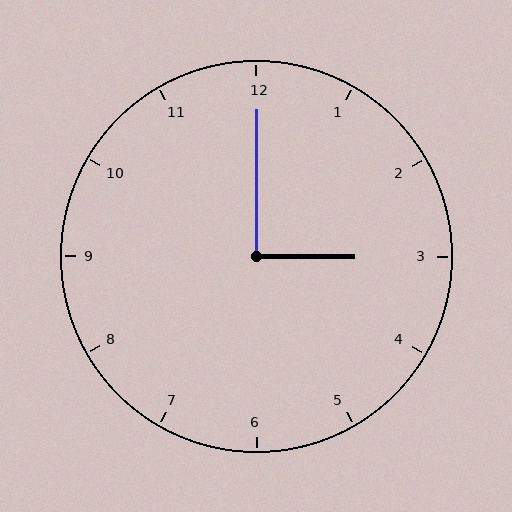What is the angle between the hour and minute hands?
Approximately 90 degrees.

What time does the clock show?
3:00.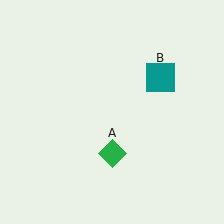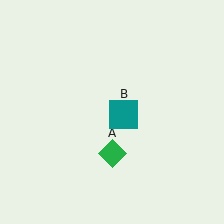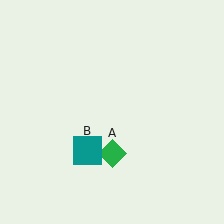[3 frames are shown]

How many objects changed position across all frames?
1 object changed position: teal square (object B).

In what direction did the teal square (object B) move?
The teal square (object B) moved down and to the left.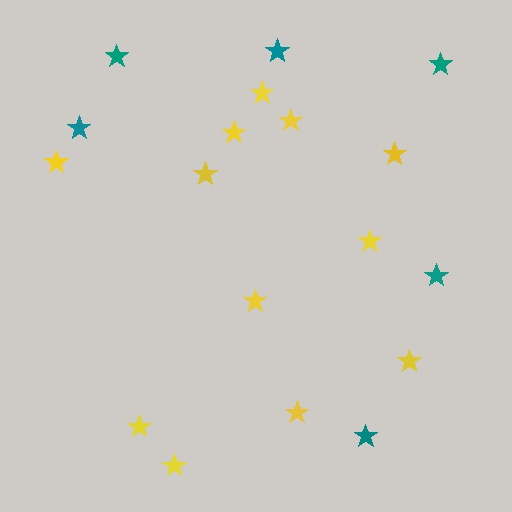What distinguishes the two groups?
There are 2 groups: one group of yellow stars (12) and one group of teal stars (6).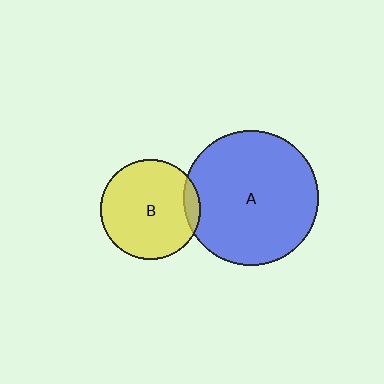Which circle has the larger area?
Circle A (blue).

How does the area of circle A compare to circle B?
Approximately 1.8 times.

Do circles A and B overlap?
Yes.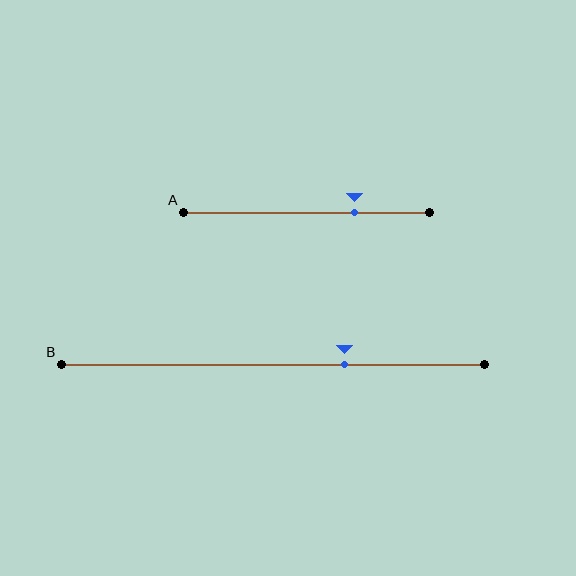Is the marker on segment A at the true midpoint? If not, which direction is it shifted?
No, the marker on segment A is shifted to the right by about 20% of the segment length.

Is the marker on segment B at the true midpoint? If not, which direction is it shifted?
No, the marker on segment B is shifted to the right by about 17% of the segment length.